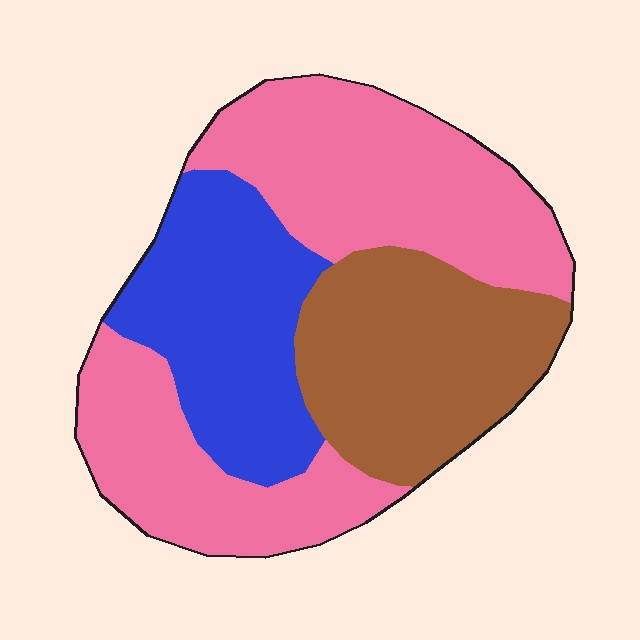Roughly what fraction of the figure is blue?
Blue takes up about one quarter (1/4) of the figure.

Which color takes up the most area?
Pink, at roughly 50%.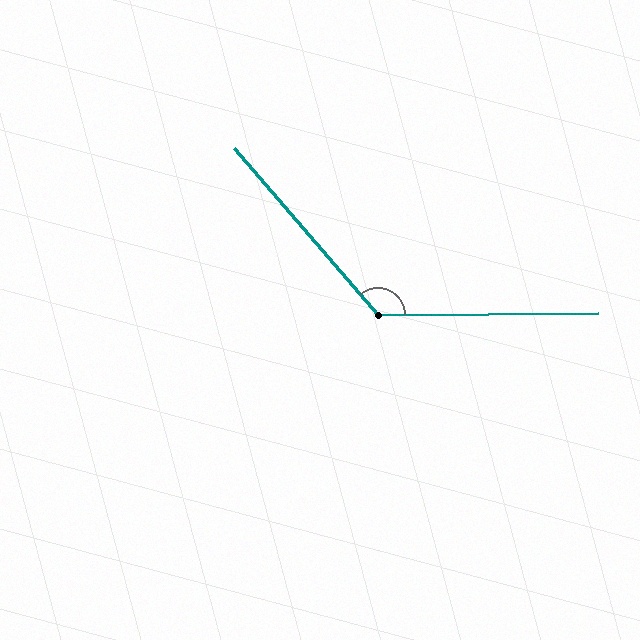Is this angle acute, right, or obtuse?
It is obtuse.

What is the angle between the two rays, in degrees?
Approximately 130 degrees.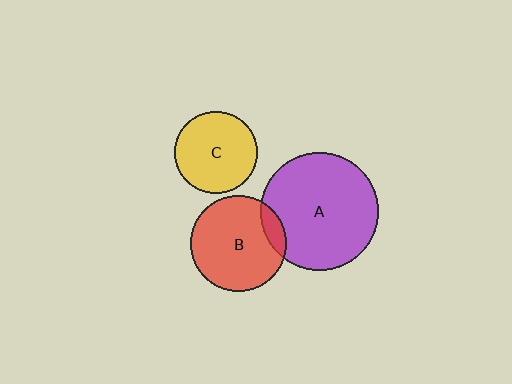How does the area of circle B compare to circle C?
Approximately 1.3 times.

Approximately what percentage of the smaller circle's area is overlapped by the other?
Approximately 10%.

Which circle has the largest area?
Circle A (purple).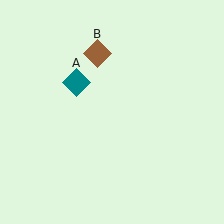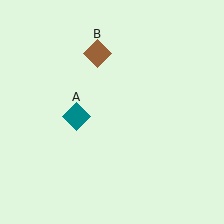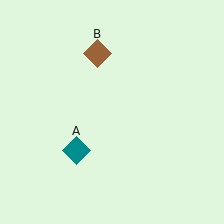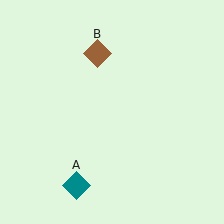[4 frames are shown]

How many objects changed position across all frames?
1 object changed position: teal diamond (object A).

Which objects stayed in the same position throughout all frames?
Brown diamond (object B) remained stationary.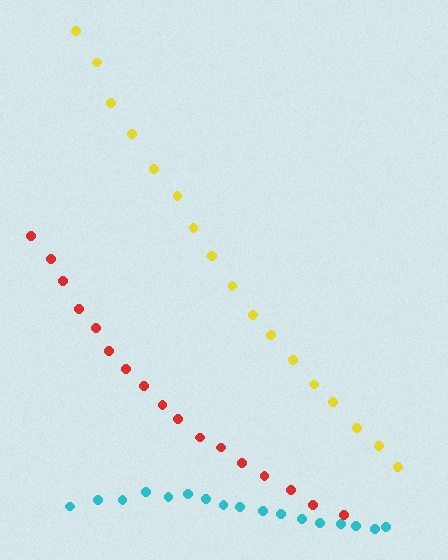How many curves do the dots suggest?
There are 3 distinct paths.